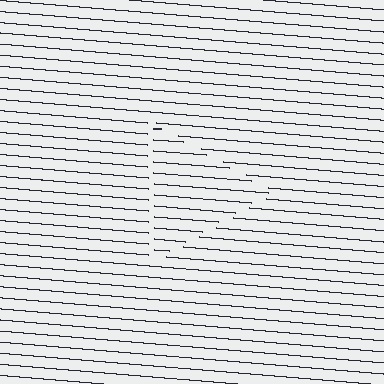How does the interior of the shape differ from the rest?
The interior of the shape contains the same grating, shifted by half a period — the contour is defined by the phase discontinuity where line-ends from the inner and outer gratings abut.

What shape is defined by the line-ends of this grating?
An illusory triangle. The interior of the shape contains the same grating, shifted by half a period — the contour is defined by the phase discontinuity where line-ends from the inner and outer gratings abut.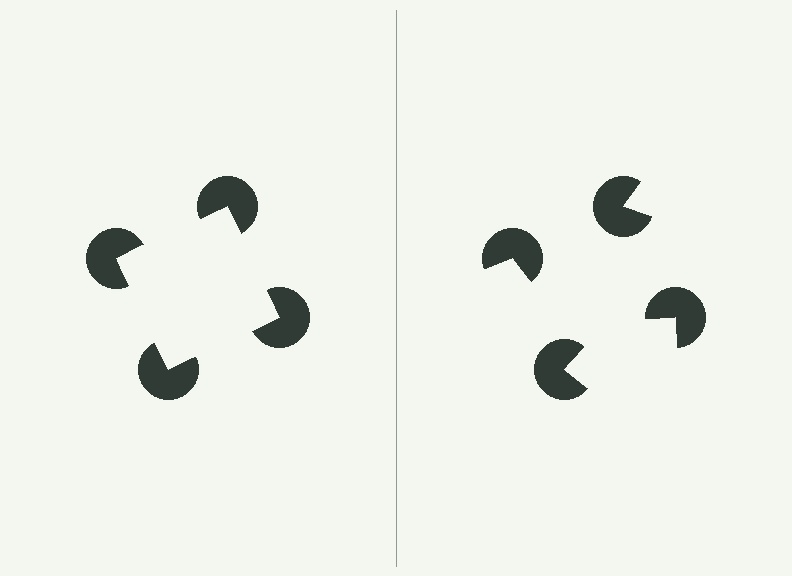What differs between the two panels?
The pac-man discs are positioned identically on both sides; only the wedge orientations differ. On the left they align to a square; on the right they are misaligned.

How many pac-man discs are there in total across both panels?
8 — 4 on each side.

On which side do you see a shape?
An illusory square appears on the left side. On the right side the wedge cuts are rotated, so no coherent shape forms.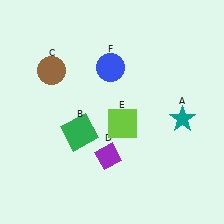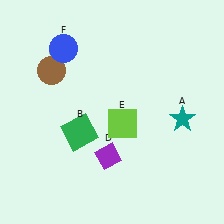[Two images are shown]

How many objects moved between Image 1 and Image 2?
1 object moved between the two images.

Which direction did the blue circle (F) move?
The blue circle (F) moved left.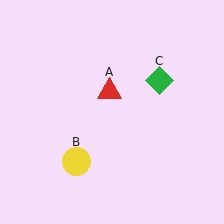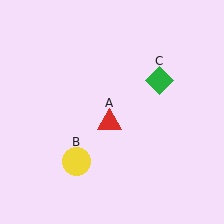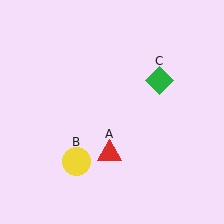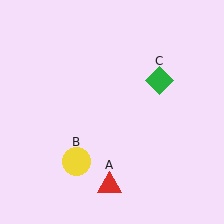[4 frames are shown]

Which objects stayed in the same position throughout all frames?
Yellow circle (object B) and green diamond (object C) remained stationary.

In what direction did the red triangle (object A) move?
The red triangle (object A) moved down.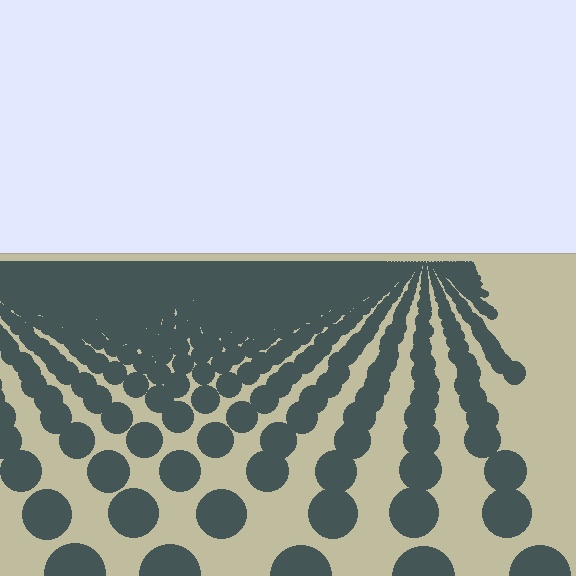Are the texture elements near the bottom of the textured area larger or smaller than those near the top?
Larger. Near the bottom, elements are closer to the viewer and appear at a bigger on-screen size.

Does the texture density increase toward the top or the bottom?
Density increases toward the top.